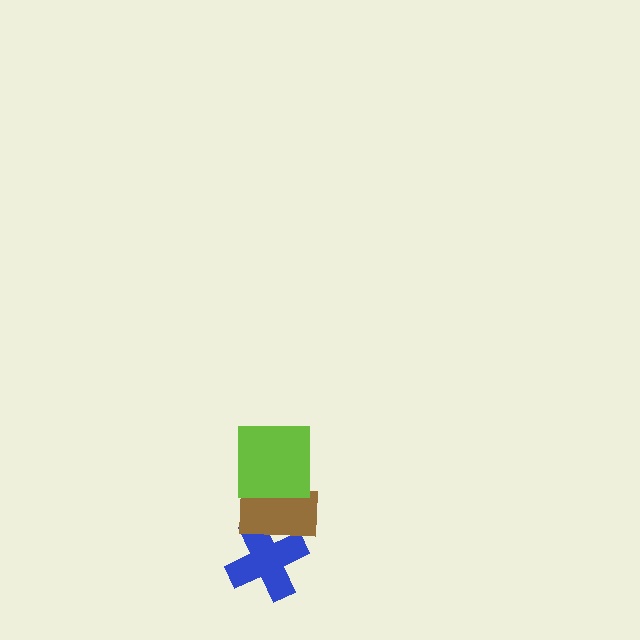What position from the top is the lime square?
The lime square is 1st from the top.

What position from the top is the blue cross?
The blue cross is 3rd from the top.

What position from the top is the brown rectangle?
The brown rectangle is 2nd from the top.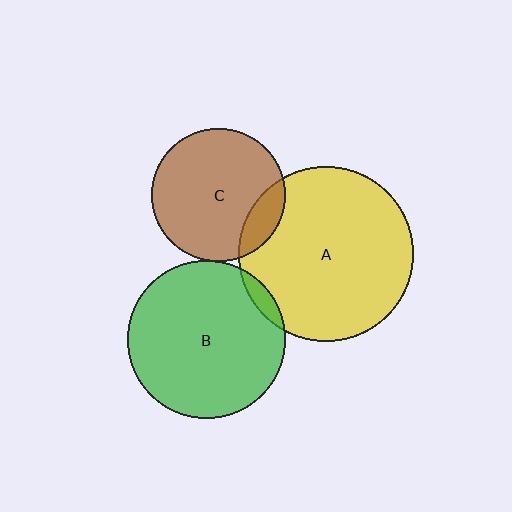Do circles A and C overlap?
Yes.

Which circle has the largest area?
Circle A (yellow).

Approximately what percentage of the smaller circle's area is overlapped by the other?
Approximately 15%.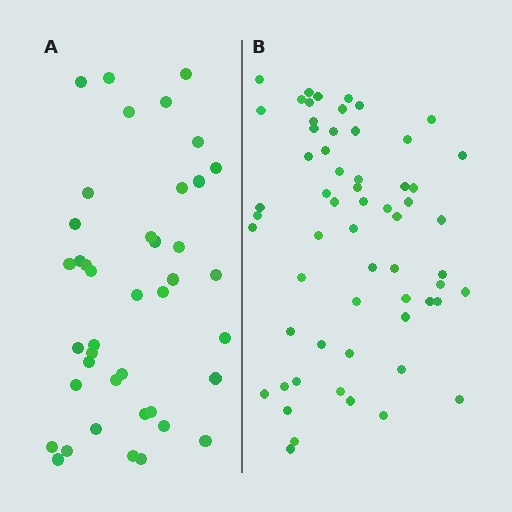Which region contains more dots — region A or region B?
Region B (the right region) has more dots.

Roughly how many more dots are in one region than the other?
Region B has approximately 20 more dots than region A.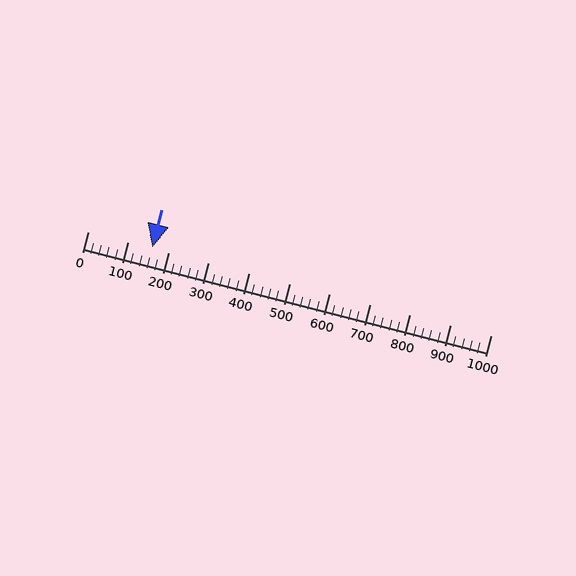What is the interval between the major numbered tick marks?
The major tick marks are spaced 100 units apart.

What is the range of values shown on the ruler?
The ruler shows values from 0 to 1000.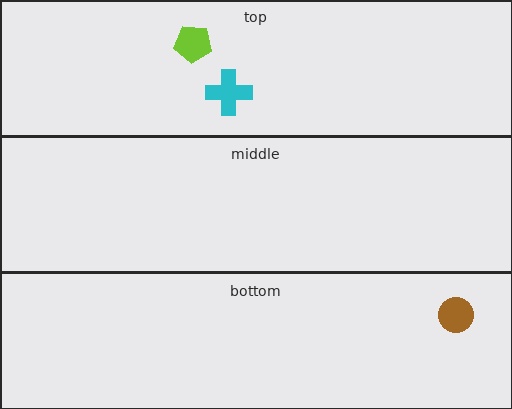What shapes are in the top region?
The lime pentagon, the cyan cross.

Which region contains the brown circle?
The bottom region.